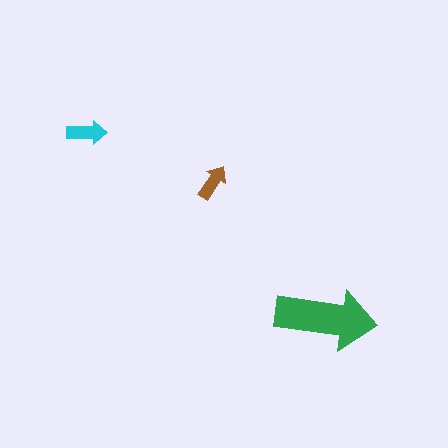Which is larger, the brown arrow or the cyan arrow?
The cyan one.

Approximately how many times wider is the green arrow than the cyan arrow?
About 2.5 times wider.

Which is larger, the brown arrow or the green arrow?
The green one.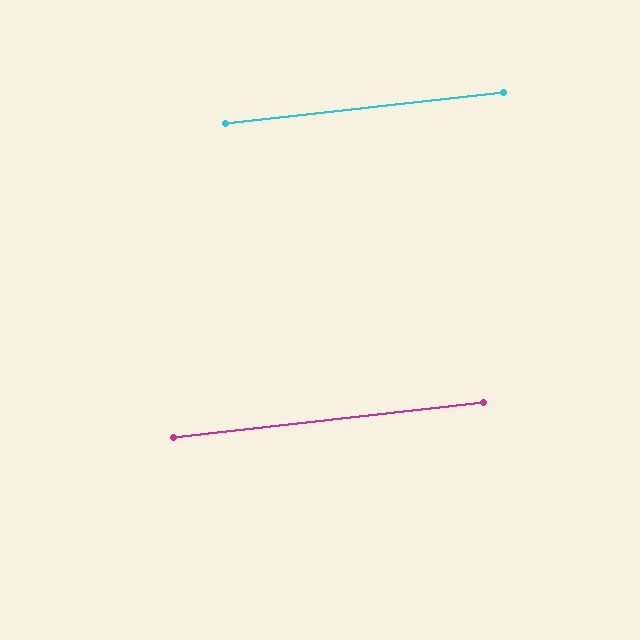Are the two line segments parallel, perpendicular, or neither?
Parallel — their directions differ by only 0.1°.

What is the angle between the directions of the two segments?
Approximately 0 degrees.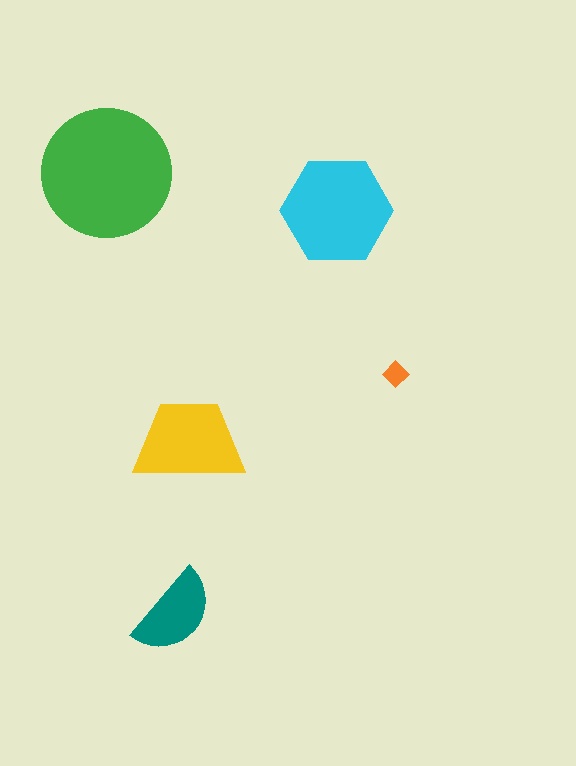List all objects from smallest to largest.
The orange diamond, the teal semicircle, the yellow trapezoid, the cyan hexagon, the green circle.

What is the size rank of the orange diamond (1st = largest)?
5th.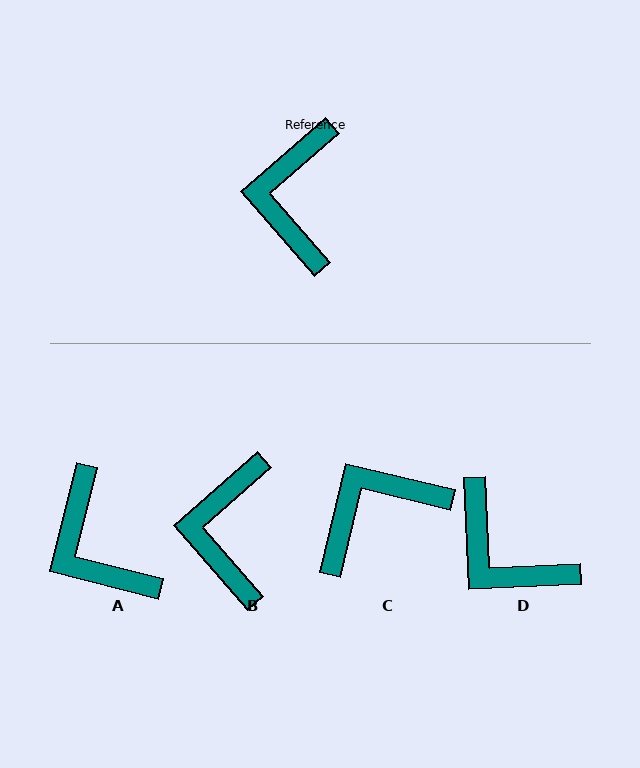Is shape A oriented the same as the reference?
No, it is off by about 34 degrees.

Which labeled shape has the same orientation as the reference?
B.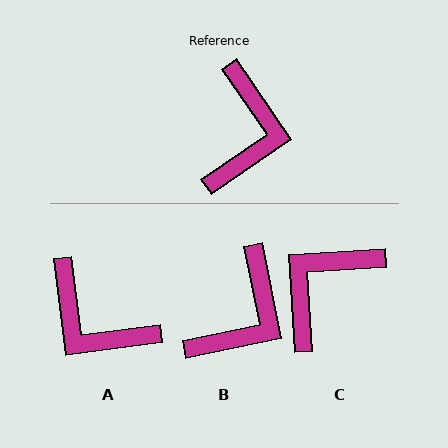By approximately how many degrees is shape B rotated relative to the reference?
Approximately 23 degrees clockwise.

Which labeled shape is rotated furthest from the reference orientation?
C, about 149 degrees away.